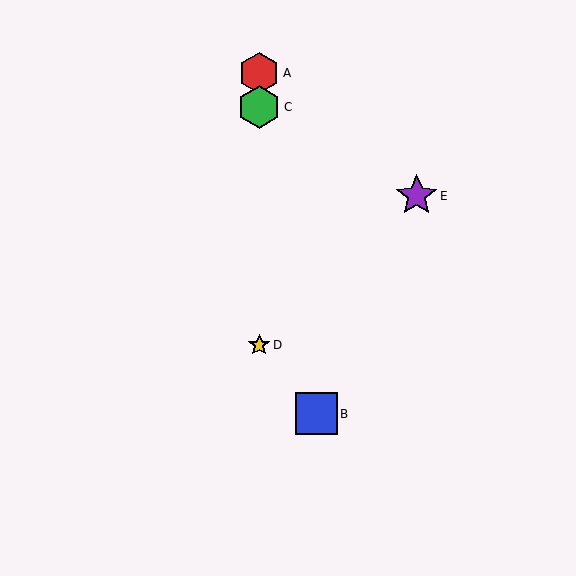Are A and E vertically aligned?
No, A is at x≈259 and E is at x≈417.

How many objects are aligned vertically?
3 objects (A, C, D) are aligned vertically.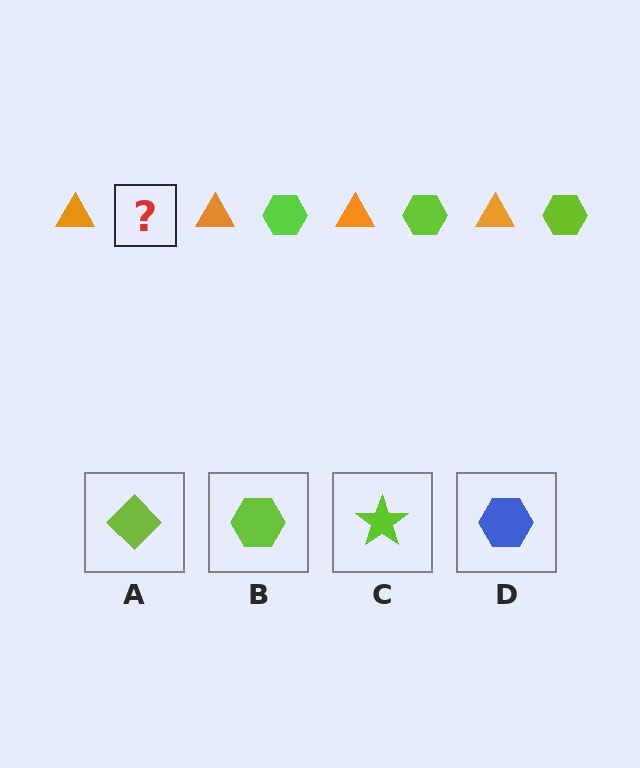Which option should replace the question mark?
Option B.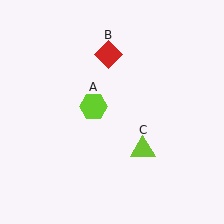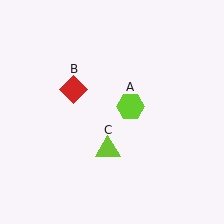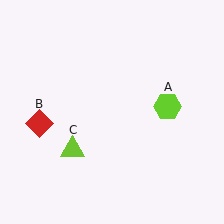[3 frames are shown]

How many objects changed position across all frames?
3 objects changed position: lime hexagon (object A), red diamond (object B), lime triangle (object C).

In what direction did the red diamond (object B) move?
The red diamond (object B) moved down and to the left.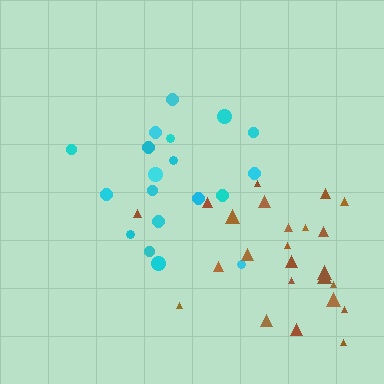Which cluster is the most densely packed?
Brown.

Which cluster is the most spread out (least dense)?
Cyan.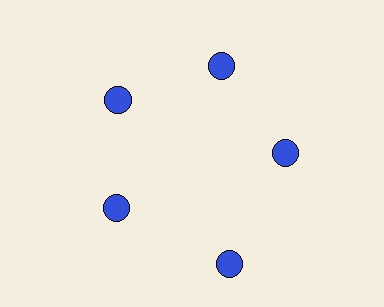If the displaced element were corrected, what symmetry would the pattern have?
It would have 5-fold rotational symmetry — the pattern would map onto itself every 72 degrees.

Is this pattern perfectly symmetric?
No. The 5 blue circles are arranged in a ring, but one element near the 5 o'clock position is pushed outward from the center, breaking the 5-fold rotational symmetry.